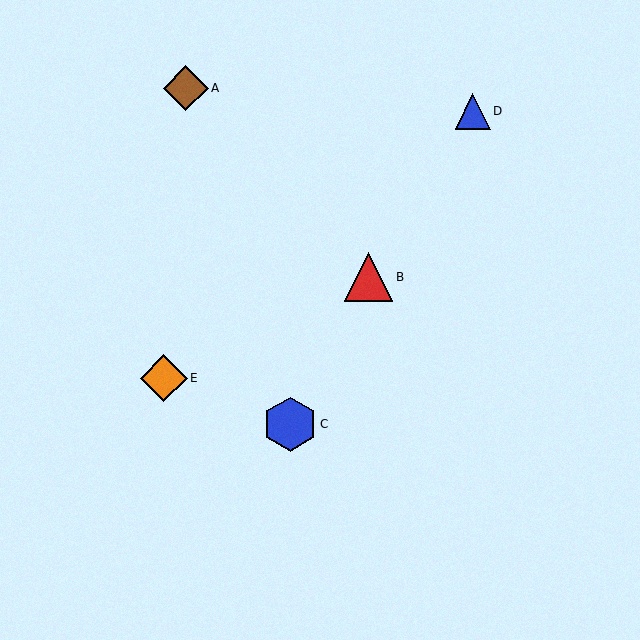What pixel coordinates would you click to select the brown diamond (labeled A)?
Click at (186, 88) to select the brown diamond A.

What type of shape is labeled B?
Shape B is a red triangle.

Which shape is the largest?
The blue hexagon (labeled C) is the largest.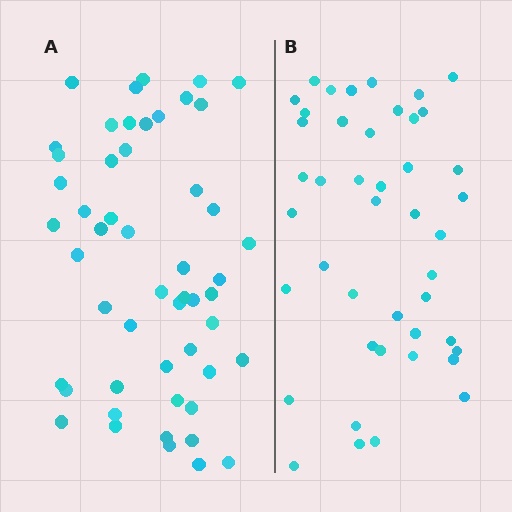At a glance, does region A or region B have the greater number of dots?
Region A (the left region) has more dots.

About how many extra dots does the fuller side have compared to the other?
Region A has roughly 8 or so more dots than region B.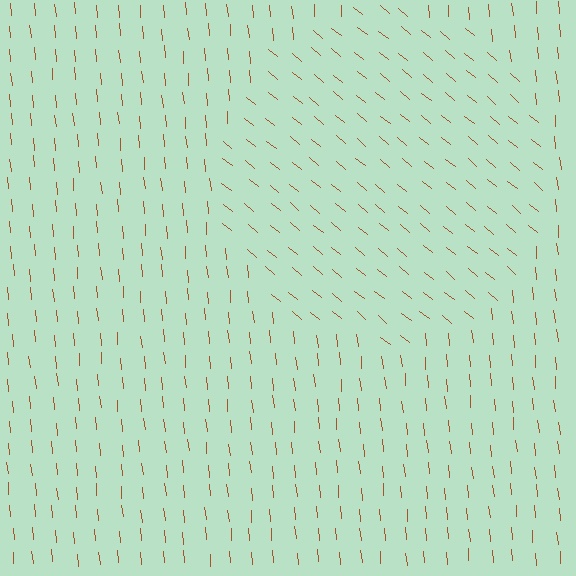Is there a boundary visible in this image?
Yes, there is a texture boundary formed by a change in line orientation.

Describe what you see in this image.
The image is filled with small brown line segments. A circle region in the image has lines oriented differently from the surrounding lines, creating a visible texture boundary.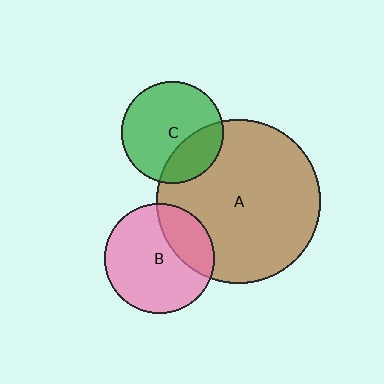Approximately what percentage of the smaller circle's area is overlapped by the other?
Approximately 30%.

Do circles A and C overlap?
Yes.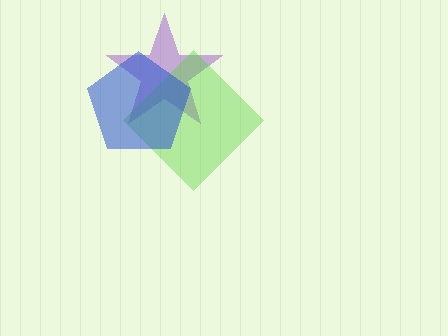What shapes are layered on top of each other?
The layered shapes are: a purple star, a lime diamond, a blue pentagon.